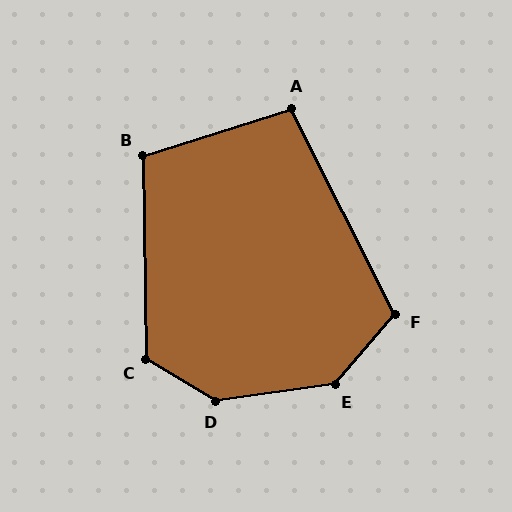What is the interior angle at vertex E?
Approximately 139 degrees (obtuse).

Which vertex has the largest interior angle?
D, at approximately 141 degrees.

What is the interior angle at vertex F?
Approximately 113 degrees (obtuse).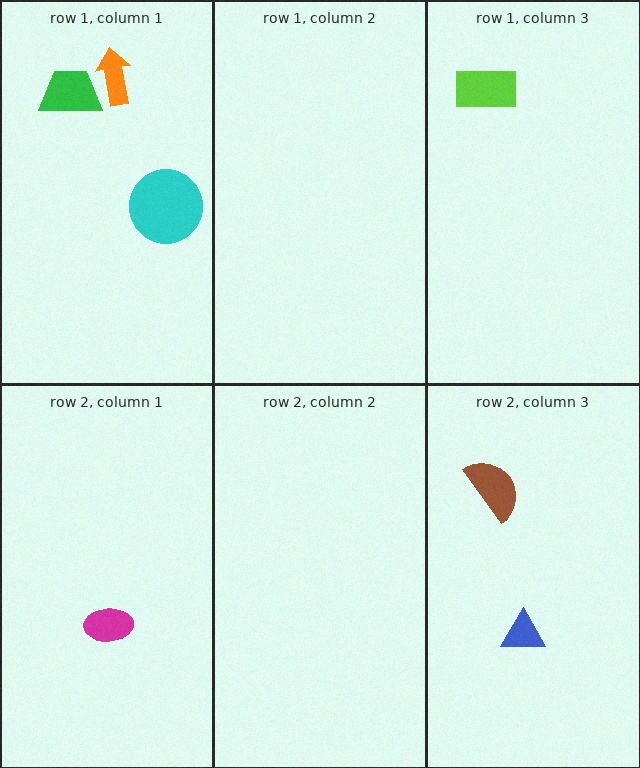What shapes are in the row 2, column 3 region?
The brown semicircle, the blue triangle.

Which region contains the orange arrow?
The row 1, column 1 region.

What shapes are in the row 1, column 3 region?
The lime rectangle.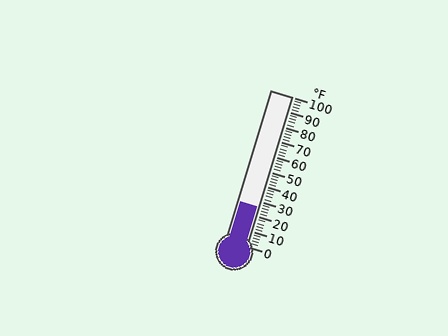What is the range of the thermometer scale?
The thermometer scale ranges from 0°F to 100°F.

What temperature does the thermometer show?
The thermometer shows approximately 26°F.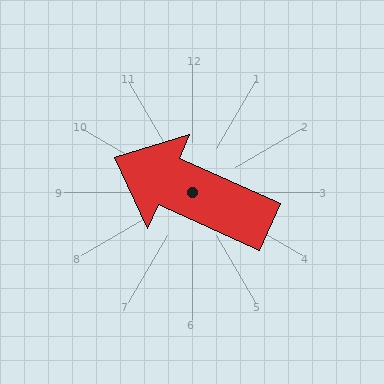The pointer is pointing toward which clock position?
Roughly 10 o'clock.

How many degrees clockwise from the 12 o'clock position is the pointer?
Approximately 294 degrees.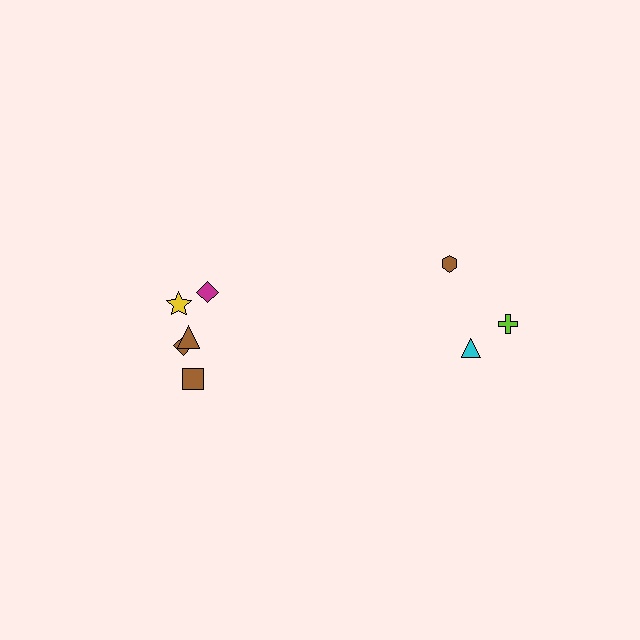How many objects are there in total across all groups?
There are 8 objects.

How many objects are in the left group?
There are 5 objects.